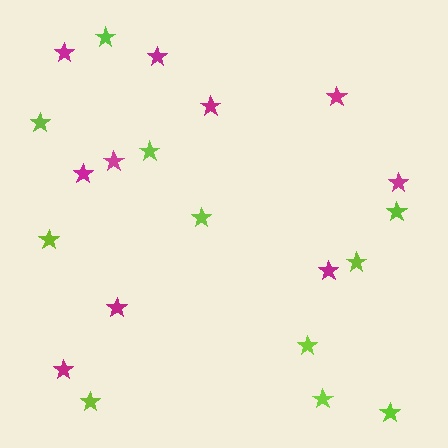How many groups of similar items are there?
There are 2 groups: one group of magenta stars (10) and one group of lime stars (11).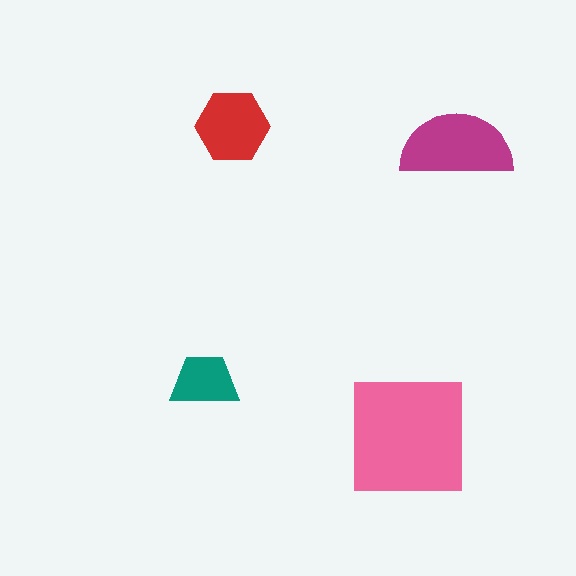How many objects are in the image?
There are 4 objects in the image.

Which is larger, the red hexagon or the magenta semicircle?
The magenta semicircle.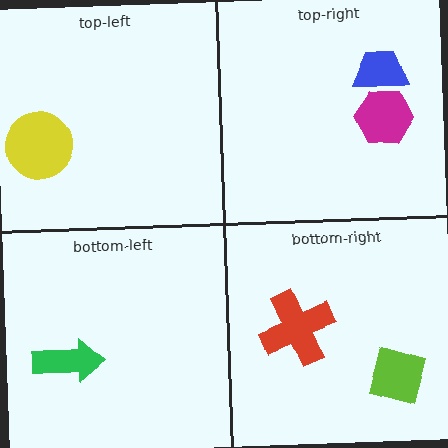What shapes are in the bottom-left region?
The green arrow.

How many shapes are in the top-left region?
1.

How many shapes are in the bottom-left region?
1.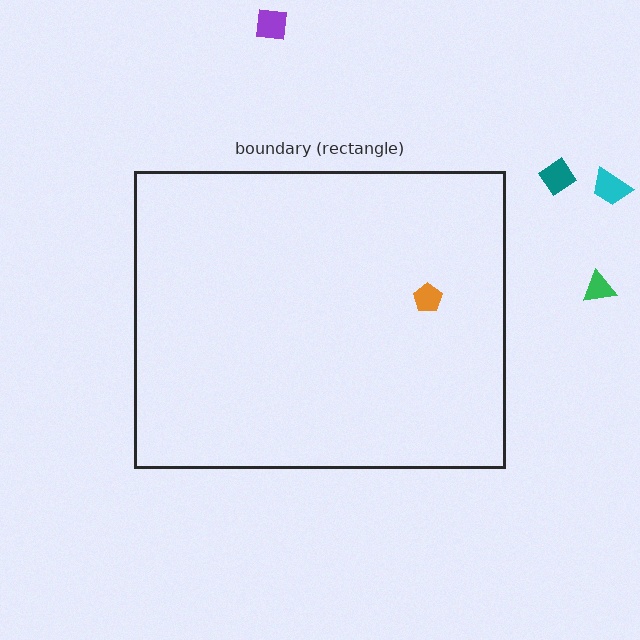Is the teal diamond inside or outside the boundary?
Outside.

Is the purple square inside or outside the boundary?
Outside.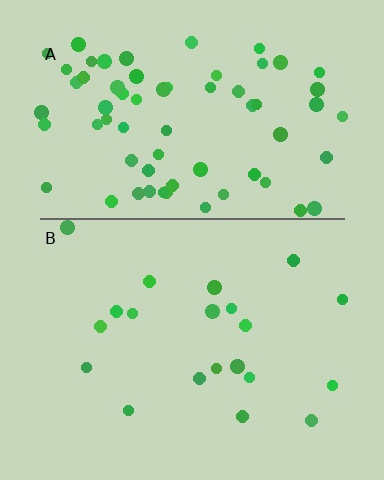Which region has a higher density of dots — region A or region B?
A (the top).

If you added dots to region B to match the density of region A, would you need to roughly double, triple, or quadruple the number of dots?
Approximately triple.